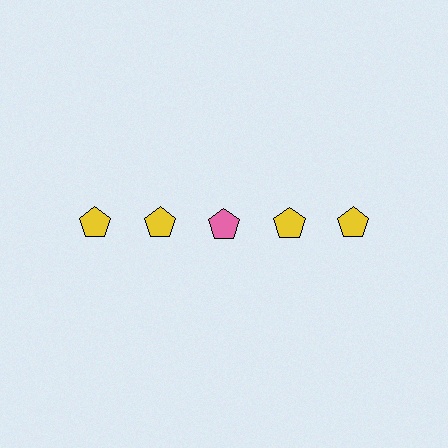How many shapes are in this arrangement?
There are 5 shapes arranged in a grid pattern.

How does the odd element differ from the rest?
It has a different color: pink instead of yellow.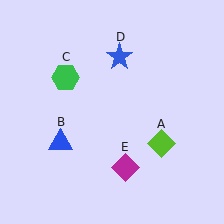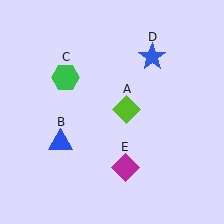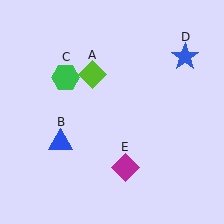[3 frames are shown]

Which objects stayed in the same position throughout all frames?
Blue triangle (object B) and green hexagon (object C) and magenta diamond (object E) remained stationary.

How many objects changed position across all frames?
2 objects changed position: lime diamond (object A), blue star (object D).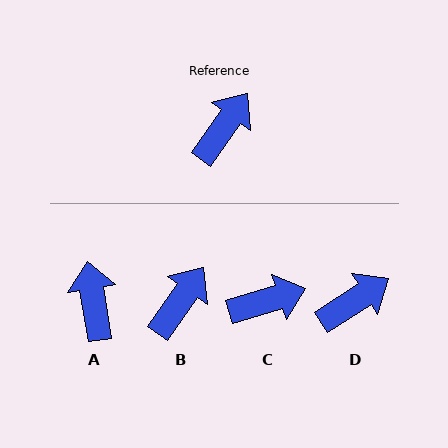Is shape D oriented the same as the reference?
No, it is off by about 22 degrees.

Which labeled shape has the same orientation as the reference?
B.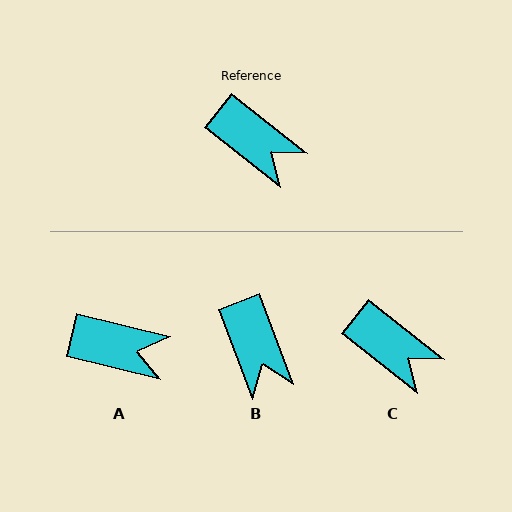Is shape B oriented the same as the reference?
No, it is off by about 31 degrees.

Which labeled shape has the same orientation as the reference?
C.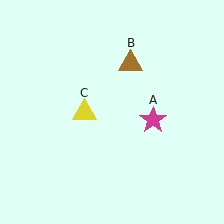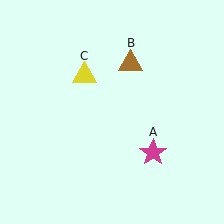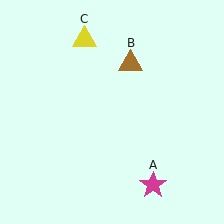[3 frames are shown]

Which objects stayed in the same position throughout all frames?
Brown triangle (object B) remained stationary.